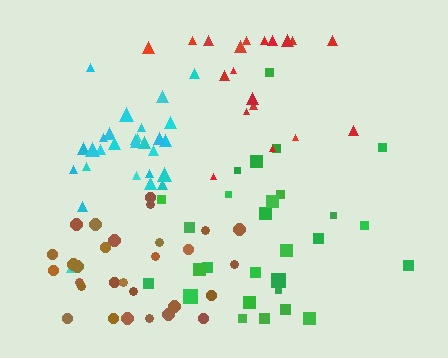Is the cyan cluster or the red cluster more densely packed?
Cyan.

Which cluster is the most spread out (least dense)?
Red.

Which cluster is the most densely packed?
Cyan.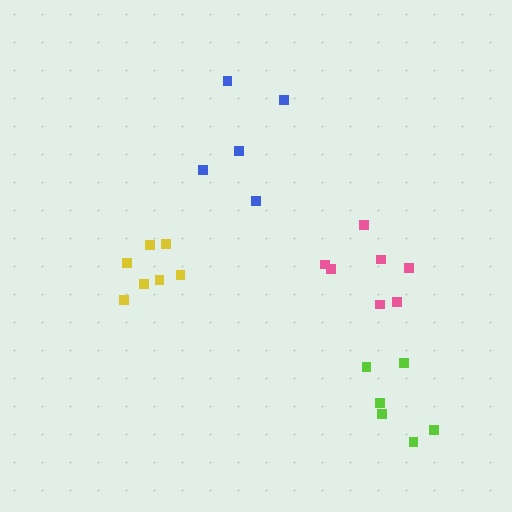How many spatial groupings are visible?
There are 4 spatial groupings.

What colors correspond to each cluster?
The clusters are colored: yellow, lime, pink, blue.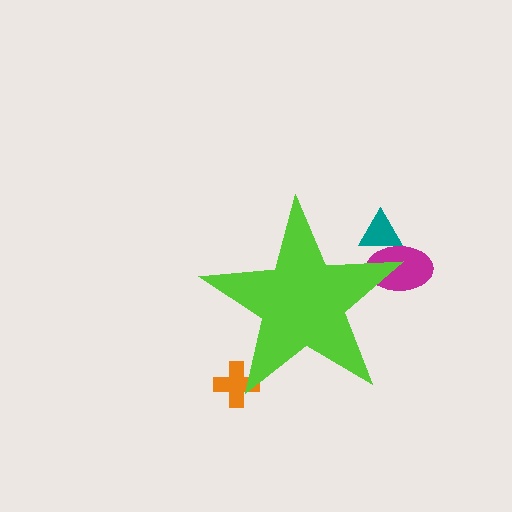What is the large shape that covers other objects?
A lime star.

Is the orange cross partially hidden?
Yes, the orange cross is partially hidden behind the lime star.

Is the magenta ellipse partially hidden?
Yes, the magenta ellipse is partially hidden behind the lime star.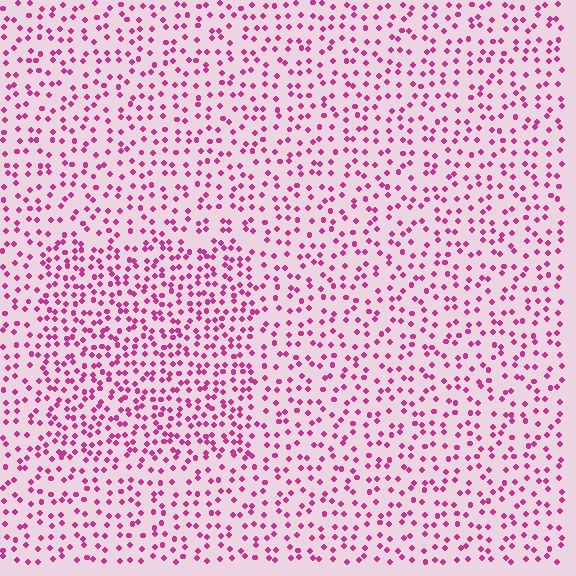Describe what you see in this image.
The image contains small magenta elements arranged at two different densities. A rectangle-shaped region is visible where the elements are more densely packed than the surrounding area.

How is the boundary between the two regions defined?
The boundary is defined by a change in element density (approximately 1.7x ratio). All elements are the same color, size, and shape.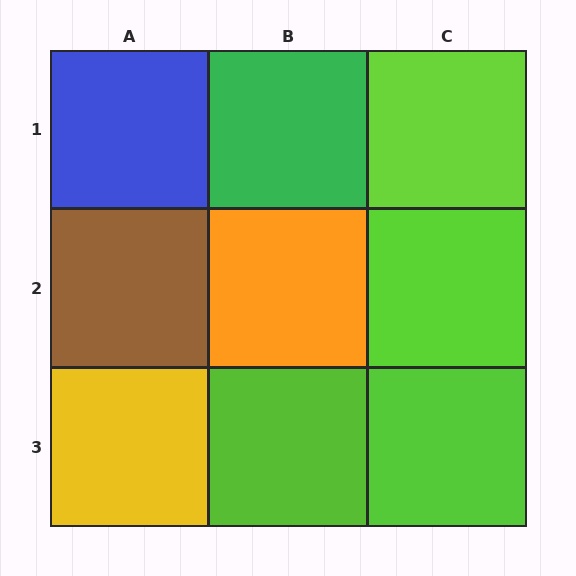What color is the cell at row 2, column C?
Lime.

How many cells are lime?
4 cells are lime.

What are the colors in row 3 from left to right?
Yellow, lime, lime.